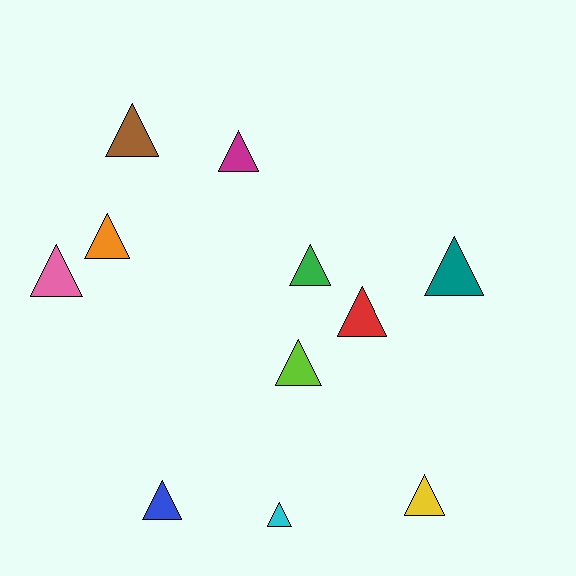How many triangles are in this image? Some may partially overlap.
There are 11 triangles.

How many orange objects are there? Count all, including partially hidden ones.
There is 1 orange object.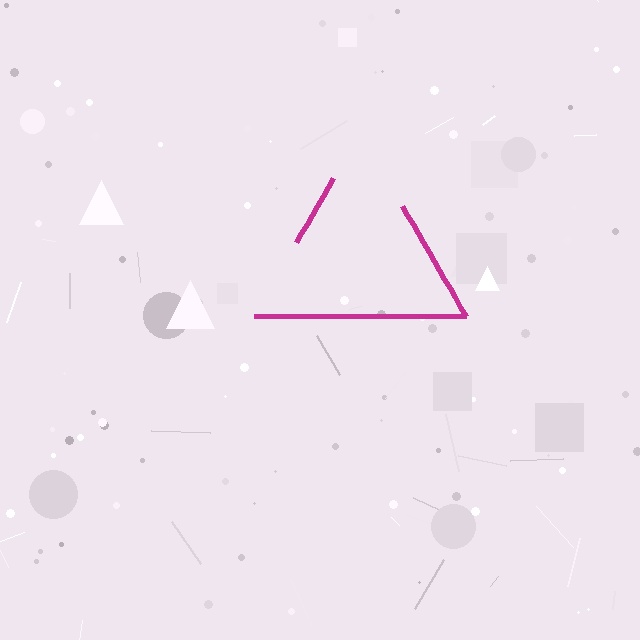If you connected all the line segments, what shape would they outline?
They would outline a triangle.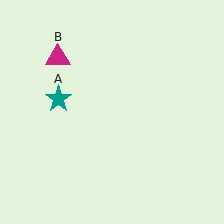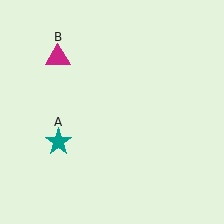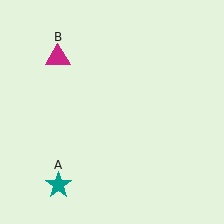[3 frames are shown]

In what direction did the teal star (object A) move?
The teal star (object A) moved down.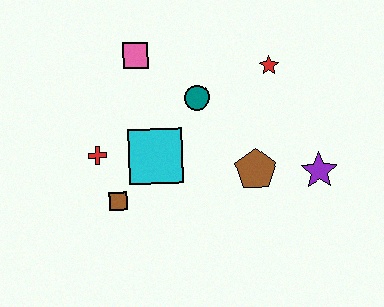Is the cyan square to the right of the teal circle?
No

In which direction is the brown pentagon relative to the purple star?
The brown pentagon is to the left of the purple star.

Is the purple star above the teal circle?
No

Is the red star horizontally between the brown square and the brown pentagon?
No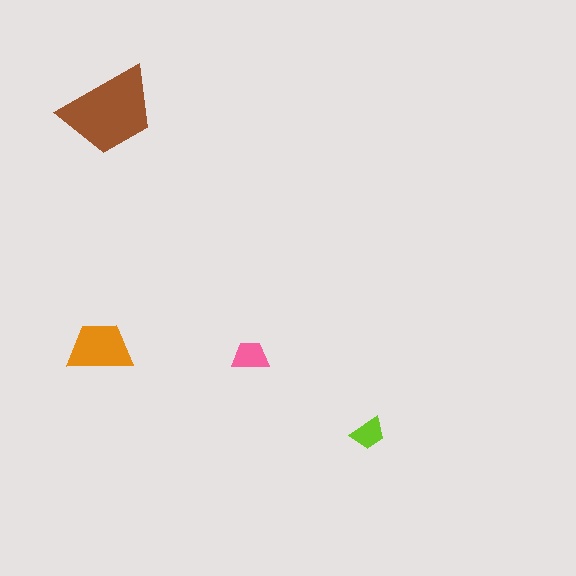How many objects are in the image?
There are 4 objects in the image.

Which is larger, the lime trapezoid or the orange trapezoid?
The orange one.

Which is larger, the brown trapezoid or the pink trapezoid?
The brown one.